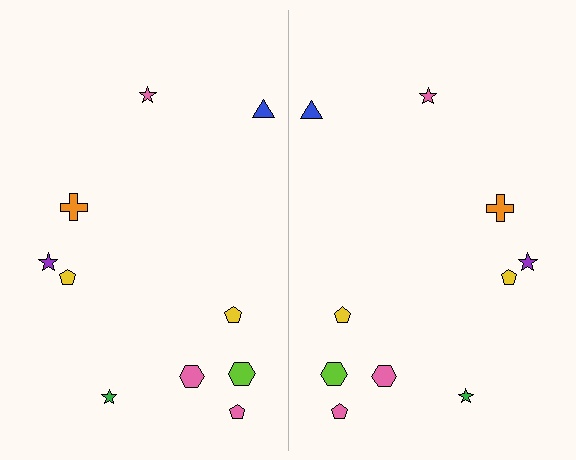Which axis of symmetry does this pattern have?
The pattern has a vertical axis of symmetry running through the center of the image.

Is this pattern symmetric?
Yes, this pattern has bilateral (reflection) symmetry.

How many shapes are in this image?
There are 20 shapes in this image.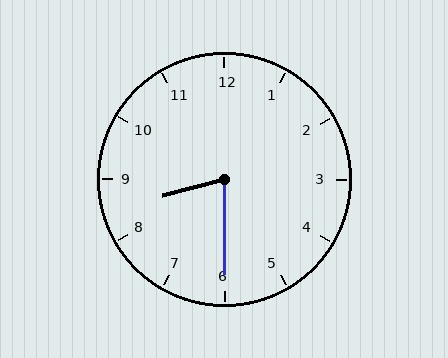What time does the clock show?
8:30.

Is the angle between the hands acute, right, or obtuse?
It is acute.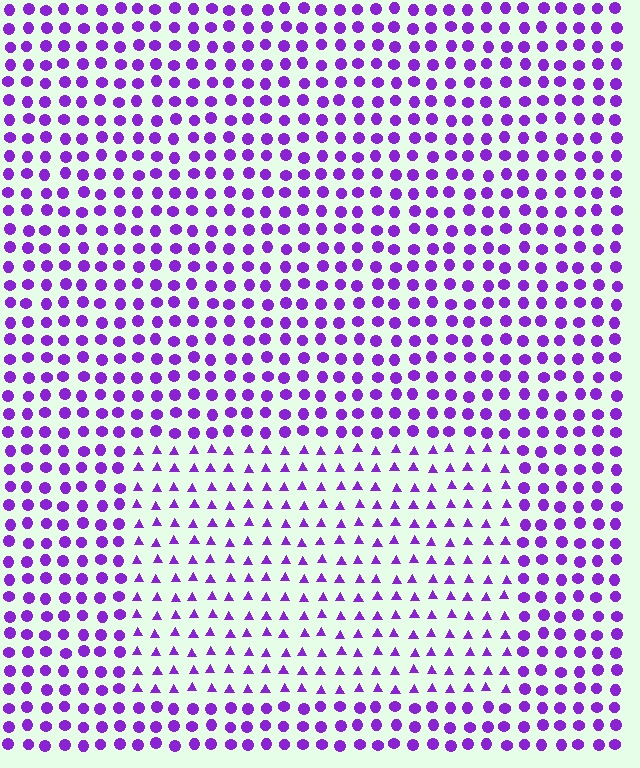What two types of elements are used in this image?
The image uses triangles inside the rectangle region and circles outside it.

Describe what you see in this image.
The image is filled with small purple elements arranged in a uniform grid. A rectangle-shaped region contains triangles, while the surrounding area contains circles. The boundary is defined purely by the change in element shape.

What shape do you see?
I see a rectangle.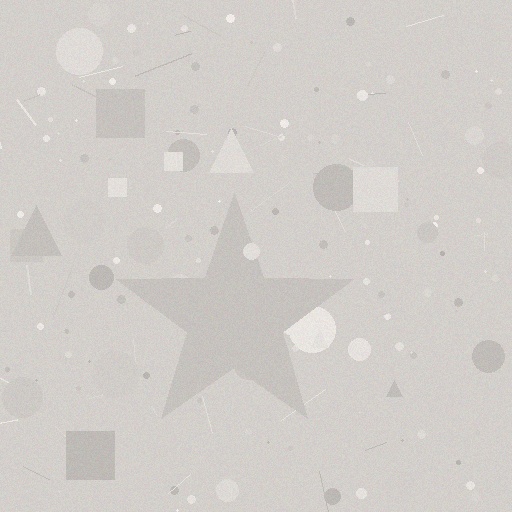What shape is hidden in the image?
A star is hidden in the image.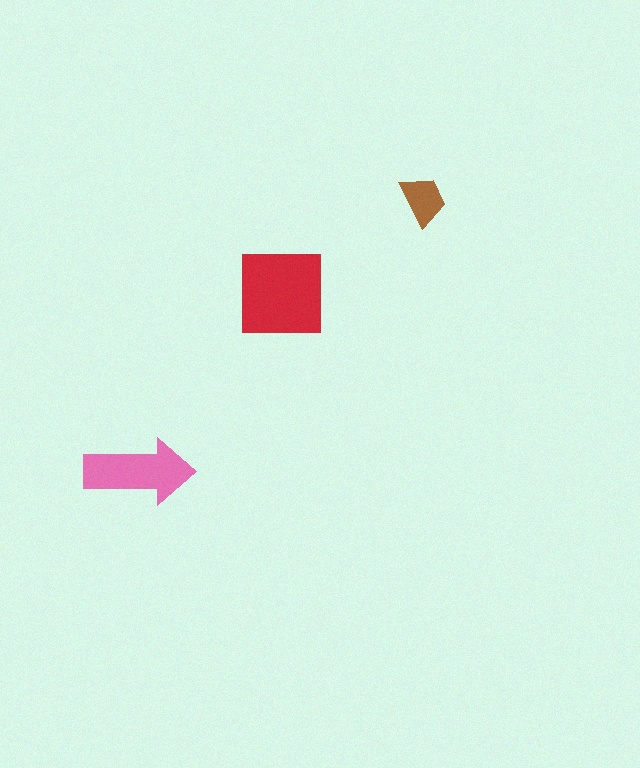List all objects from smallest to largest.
The brown trapezoid, the pink arrow, the red square.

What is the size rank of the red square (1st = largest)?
1st.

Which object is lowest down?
The pink arrow is bottommost.